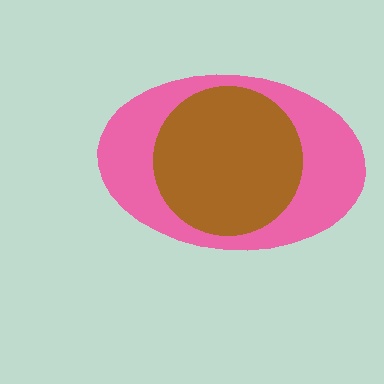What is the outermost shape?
The pink ellipse.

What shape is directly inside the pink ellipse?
The brown circle.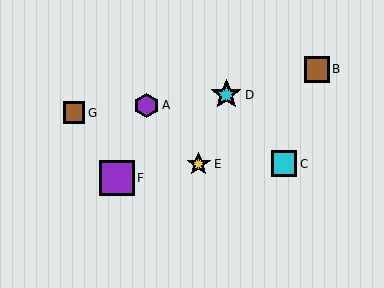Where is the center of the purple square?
The center of the purple square is at (117, 178).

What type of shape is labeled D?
Shape D is a cyan star.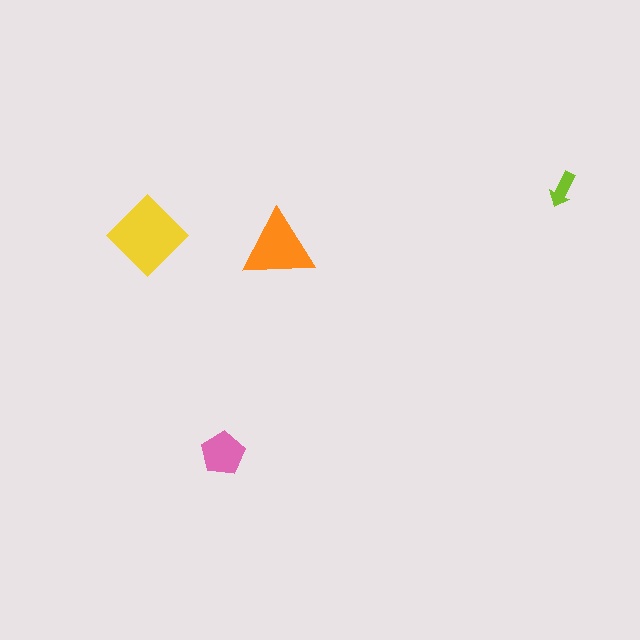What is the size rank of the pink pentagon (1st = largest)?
3rd.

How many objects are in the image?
There are 4 objects in the image.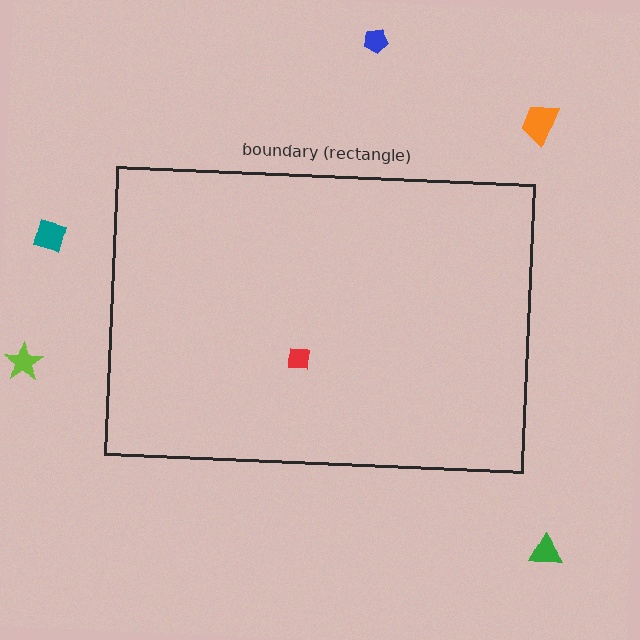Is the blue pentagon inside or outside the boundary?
Outside.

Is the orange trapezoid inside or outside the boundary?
Outside.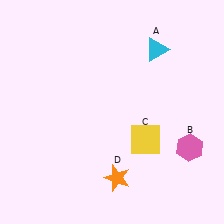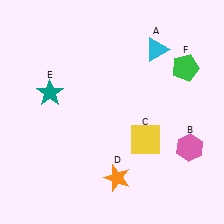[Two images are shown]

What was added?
A teal star (E), a green pentagon (F) were added in Image 2.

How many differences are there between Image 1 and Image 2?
There are 2 differences between the two images.